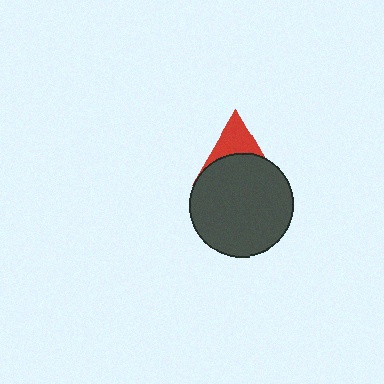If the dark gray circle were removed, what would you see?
You would see the complete red triangle.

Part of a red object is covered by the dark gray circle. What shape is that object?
It is a triangle.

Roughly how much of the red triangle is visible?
A small part of it is visible (roughly 40%).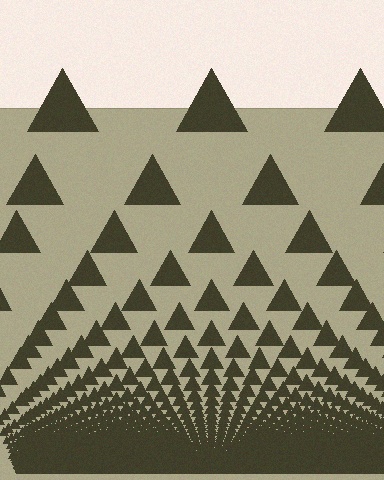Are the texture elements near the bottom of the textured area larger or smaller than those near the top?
Smaller. The gradient is inverted — elements near the bottom are smaller and denser.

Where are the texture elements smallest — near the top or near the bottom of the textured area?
Near the bottom.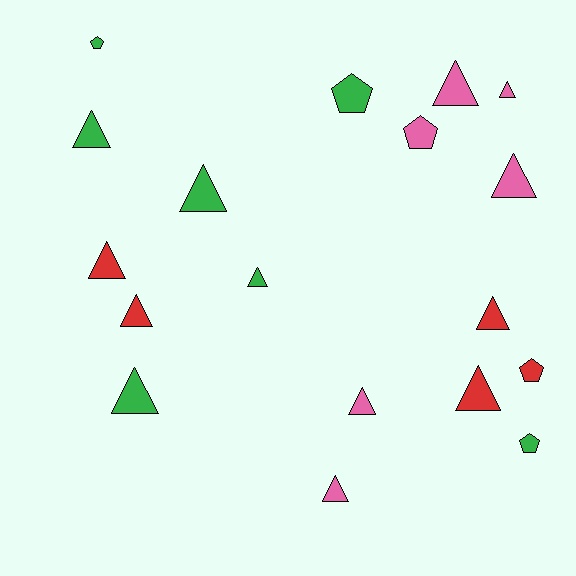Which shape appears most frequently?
Triangle, with 13 objects.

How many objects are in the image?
There are 18 objects.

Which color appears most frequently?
Green, with 7 objects.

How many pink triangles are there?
There are 5 pink triangles.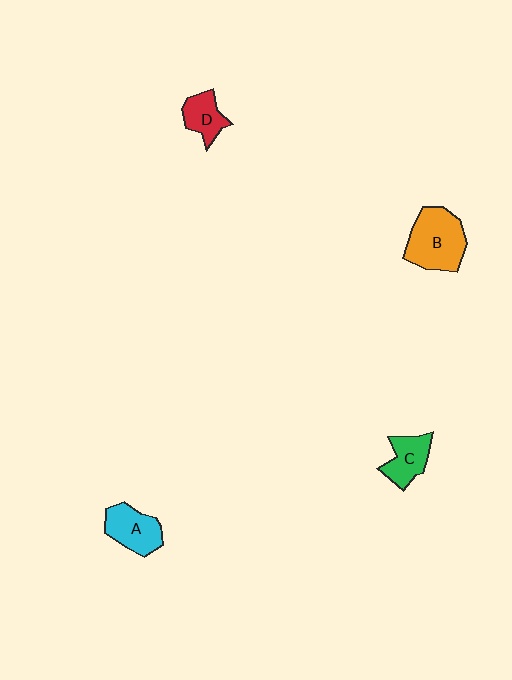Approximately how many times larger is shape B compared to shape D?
Approximately 1.9 times.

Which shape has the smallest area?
Shape D (red).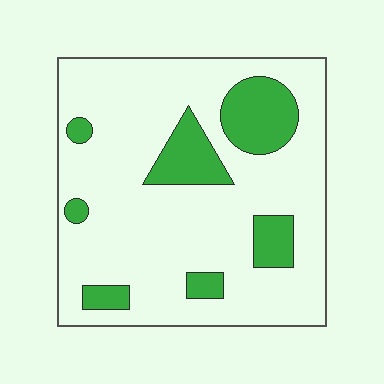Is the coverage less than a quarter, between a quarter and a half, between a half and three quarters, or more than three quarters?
Less than a quarter.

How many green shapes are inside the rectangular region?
7.